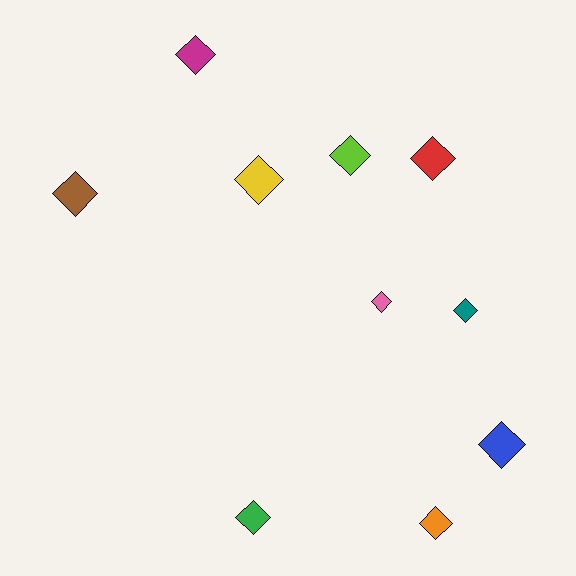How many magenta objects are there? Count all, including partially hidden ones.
There is 1 magenta object.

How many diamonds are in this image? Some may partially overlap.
There are 10 diamonds.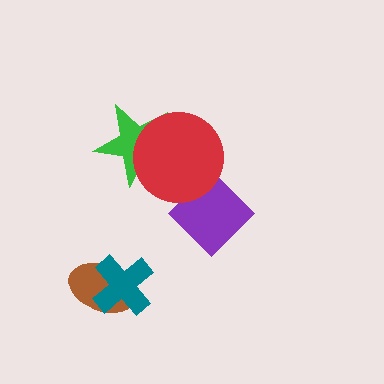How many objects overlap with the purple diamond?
1 object overlaps with the purple diamond.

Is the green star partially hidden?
Yes, it is partially covered by another shape.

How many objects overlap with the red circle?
2 objects overlap with the red circle.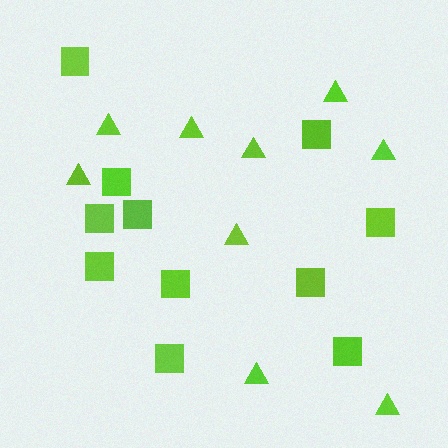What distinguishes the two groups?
There are 2 groups: one group of triangles (9) and one group of squares (11).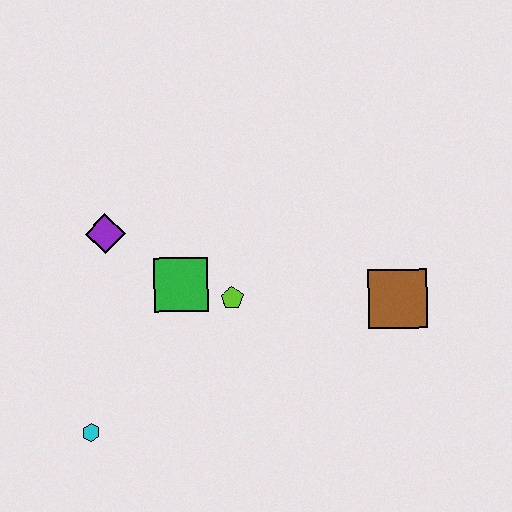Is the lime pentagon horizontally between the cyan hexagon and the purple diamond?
No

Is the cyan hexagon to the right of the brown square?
No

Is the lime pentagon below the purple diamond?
Yes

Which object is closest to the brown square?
The lime pentagon is closest to the brown square.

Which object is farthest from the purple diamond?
The brown square is farthest from the purple diamond.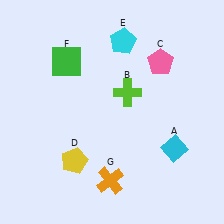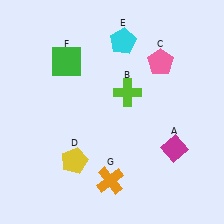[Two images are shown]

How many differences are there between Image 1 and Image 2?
There is 1 difference between the two images.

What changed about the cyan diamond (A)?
In Image 1, A is cyan. In Image 2, it changed to magenta.